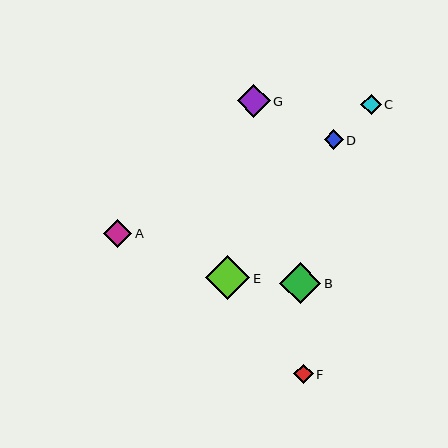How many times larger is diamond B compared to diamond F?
Diamond B is approximately 2.1 times the size of diamond F.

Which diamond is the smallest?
Diamond D is the smallest with a size of approximately 19 pixels.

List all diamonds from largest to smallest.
From largest to smallest: E, B, G, A, C, F, D.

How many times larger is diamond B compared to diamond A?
Diamond B is approximately 1.5 times the size of diamond A.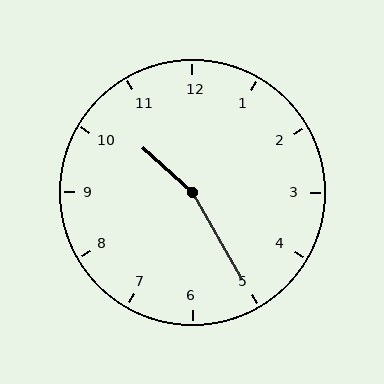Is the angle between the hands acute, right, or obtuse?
It is obtuse.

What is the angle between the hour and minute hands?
Approximately 162 degrees.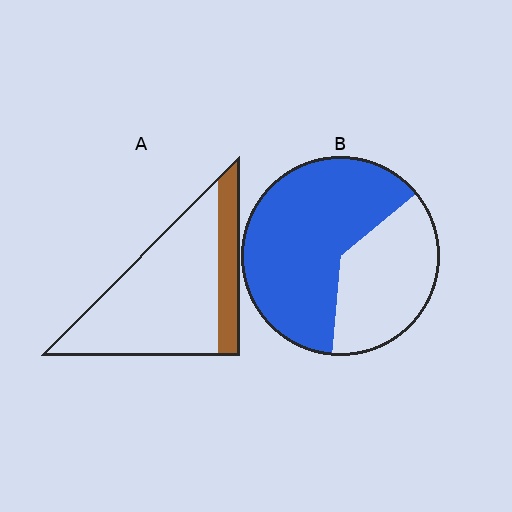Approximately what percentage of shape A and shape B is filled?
A is approximately 20% and B is approximately 65%.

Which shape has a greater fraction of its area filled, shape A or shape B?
Shape B.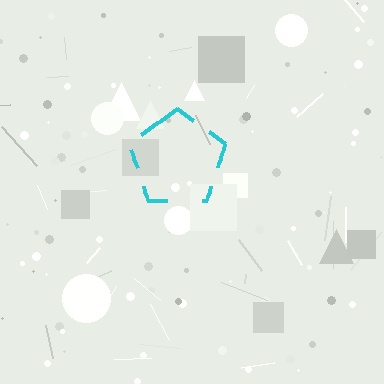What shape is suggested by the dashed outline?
The dashed outline suggests a pentagon.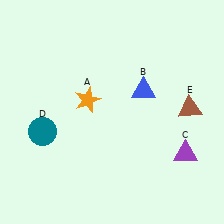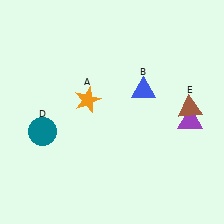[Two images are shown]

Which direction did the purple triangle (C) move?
The purple triangle (C) moved up.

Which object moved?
The purple triangle (C) moved up.